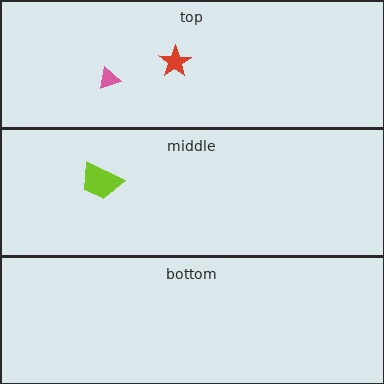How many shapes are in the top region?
2.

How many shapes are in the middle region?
1.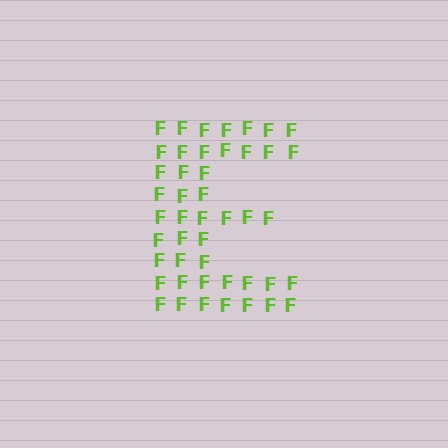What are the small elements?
The small elements are letter F's.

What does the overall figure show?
The overall figure shows the letter E.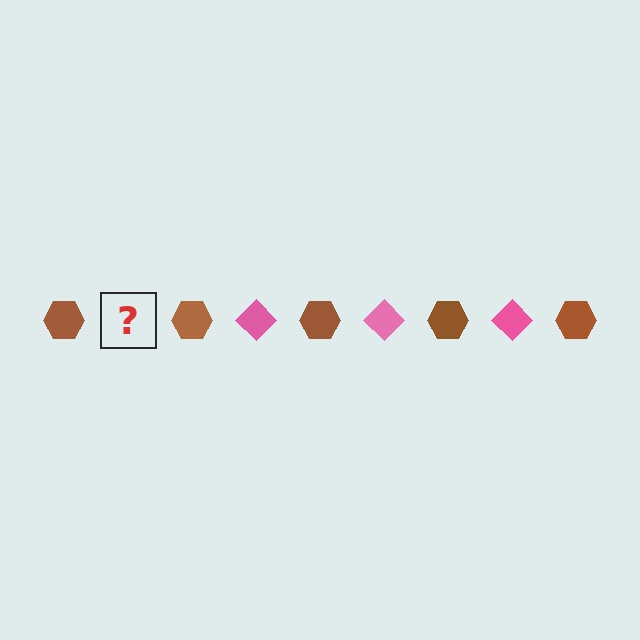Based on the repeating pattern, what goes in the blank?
The blank should be a pink diamond.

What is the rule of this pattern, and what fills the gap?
The rule is that the pattern alternates between brown hexagon and pink diamond. The gap should be filled with a pink diamond.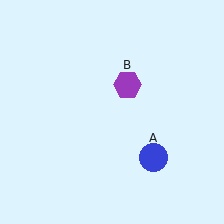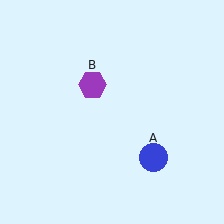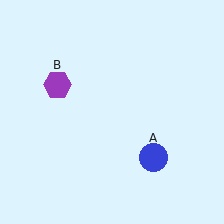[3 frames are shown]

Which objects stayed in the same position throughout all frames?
Blue circle (object A) remained stationary.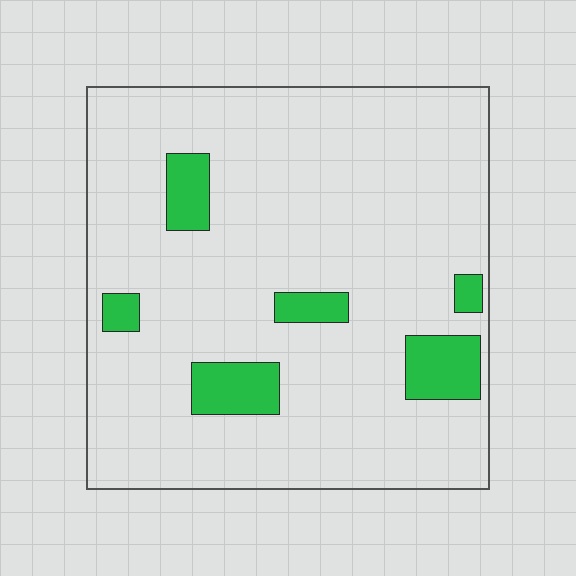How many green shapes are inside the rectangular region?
6.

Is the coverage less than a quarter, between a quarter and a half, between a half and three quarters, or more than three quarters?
Less than a quarter.